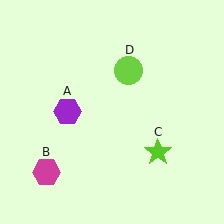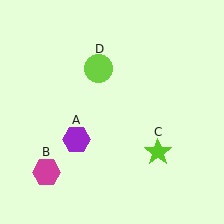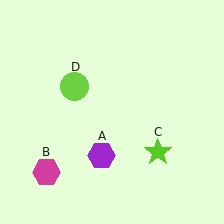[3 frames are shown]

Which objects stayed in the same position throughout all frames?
Magenta hexagon (object B) and lime star (object C) remained stationary.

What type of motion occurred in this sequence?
The purple hexagon (object A), lime circle (object D) rotated counterclockwise around the center of the scene.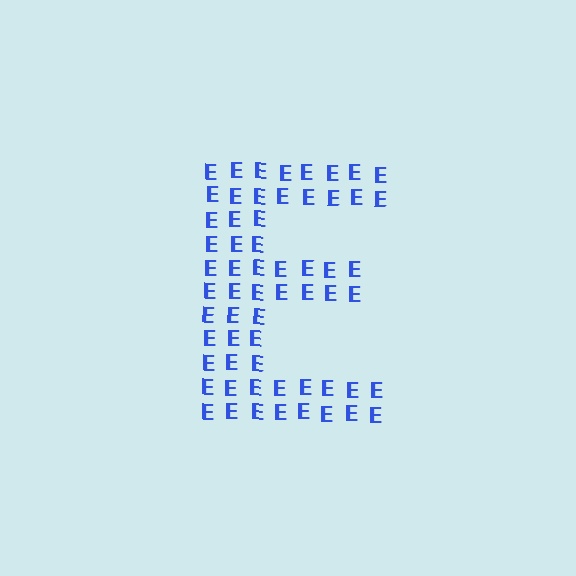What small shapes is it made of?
It is made of small letter E's.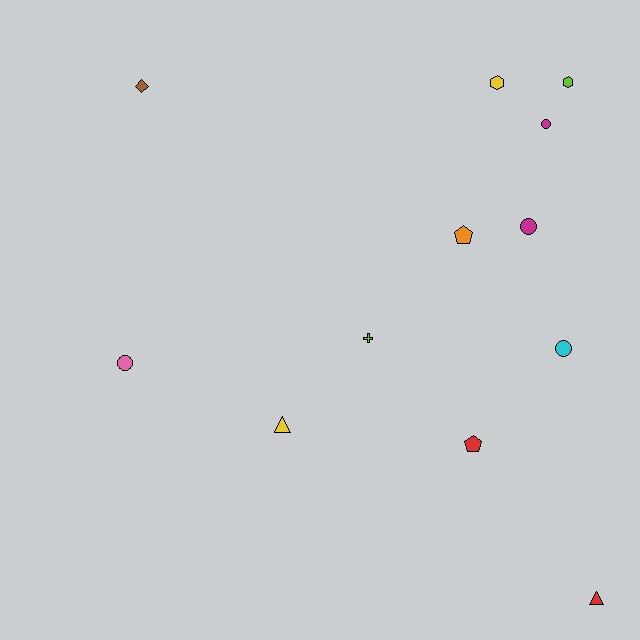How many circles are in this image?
There are 4 circles.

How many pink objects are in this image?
There is 1 pink object.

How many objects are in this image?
There are 12 objects.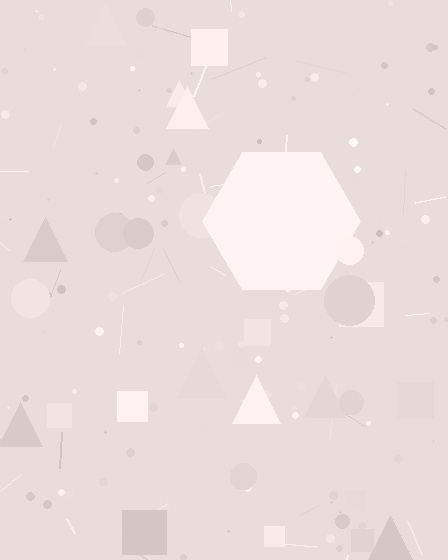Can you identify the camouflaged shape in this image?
The camouflaged shape is a hexagon.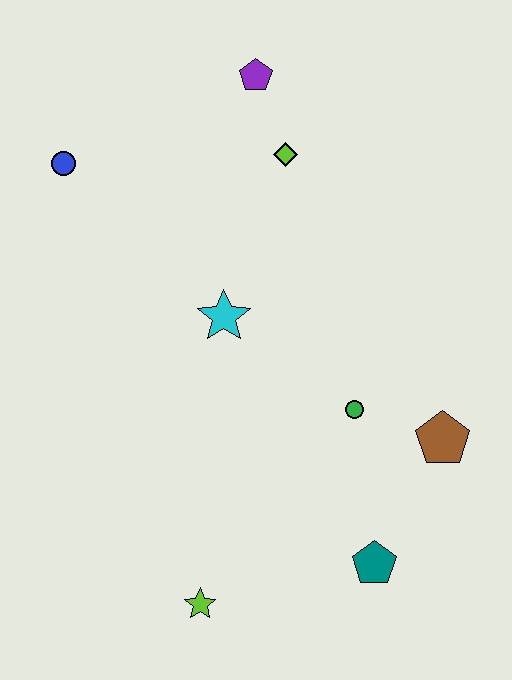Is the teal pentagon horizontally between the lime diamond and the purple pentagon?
No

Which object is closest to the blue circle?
The purple pentagon is closest to the blue circle.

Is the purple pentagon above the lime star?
Yes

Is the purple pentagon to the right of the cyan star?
Yes